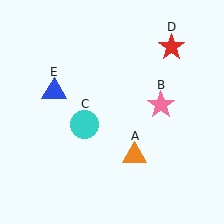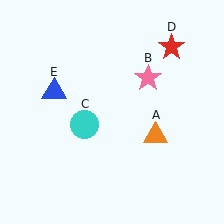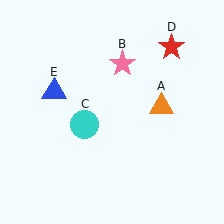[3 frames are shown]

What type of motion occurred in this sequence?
The orange triangle (object A), pink star (object B) rotated counterclockwise around the center of the scene.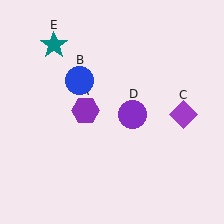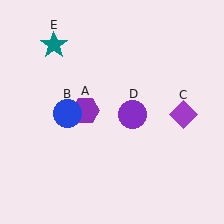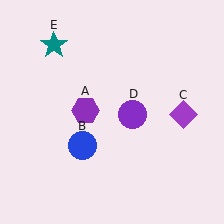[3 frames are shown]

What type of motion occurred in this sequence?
The blue circle (object B) rotated counterclockwise around the center of the scene.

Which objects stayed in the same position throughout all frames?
Purple hexagon (object A) and purple diamond (object C) and purple circle (object D) and teal star (object E) remained stationary.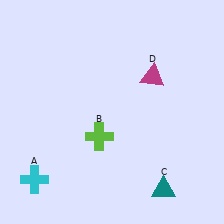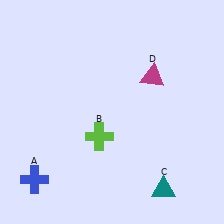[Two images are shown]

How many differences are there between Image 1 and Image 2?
There is 1 difference between the two images.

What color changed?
The cross (A) changed from cyan in Image 1 to blue in Image 2.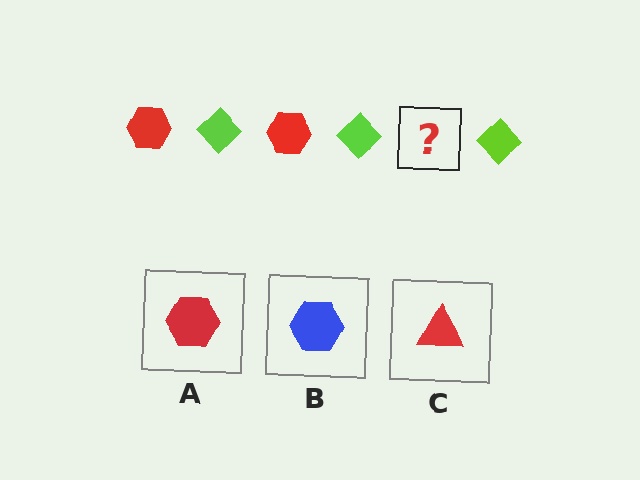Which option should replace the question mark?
Option A.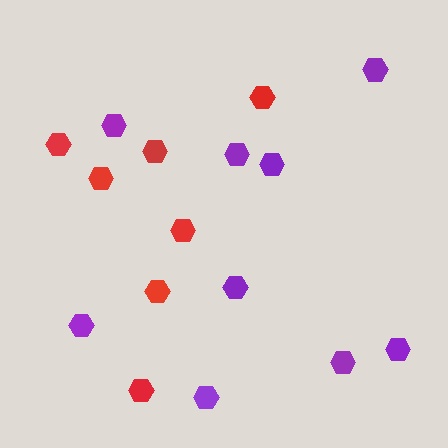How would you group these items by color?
There are 2 groups: one group of purple hexagons (9) and one group of red hexagons (7).